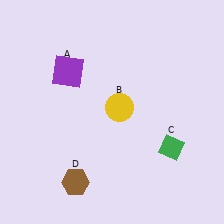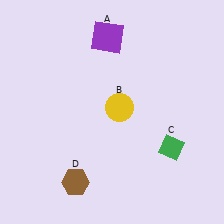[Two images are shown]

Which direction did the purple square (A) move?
The purple square (A) moved right.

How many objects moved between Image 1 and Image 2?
1 object moved between the two images.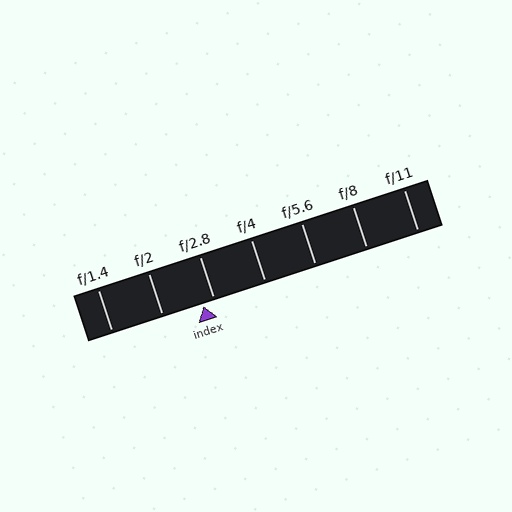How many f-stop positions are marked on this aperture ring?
There are 7 f-stop positions marked.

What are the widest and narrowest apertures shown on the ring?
The widest aperture shown is f/1.4 and the narrowest is f/11.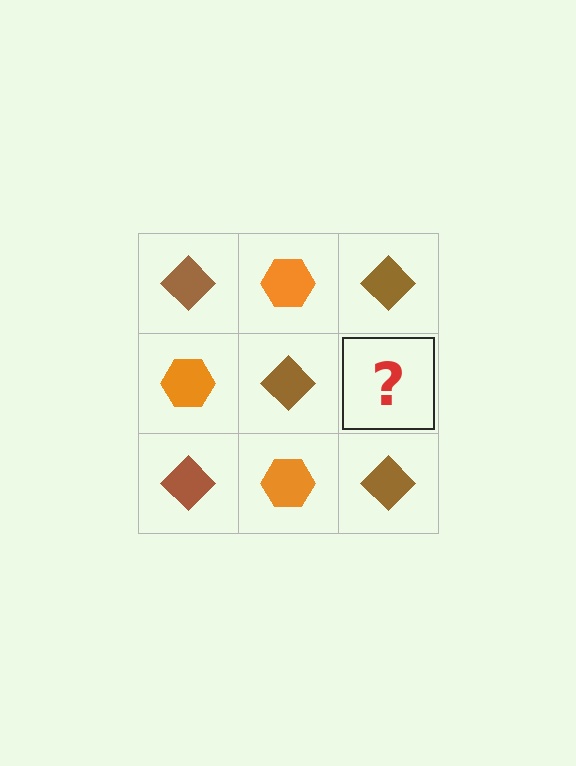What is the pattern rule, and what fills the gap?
The rule is that it alternates brown diamond and orange hexagon in a checkerboard pattern. The gap should be filled with an orange hexagon.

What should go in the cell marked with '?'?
The missing cell should contain an orange hexagon.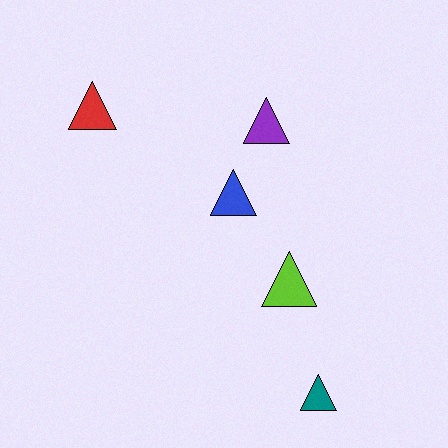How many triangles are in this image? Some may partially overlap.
There are 5 triangles.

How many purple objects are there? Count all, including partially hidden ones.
There is 1 purple object.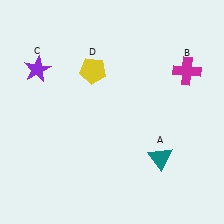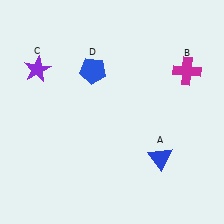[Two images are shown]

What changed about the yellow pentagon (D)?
In Image 1, D is yellow. In Image 2, it changed to blue.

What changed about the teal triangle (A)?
In Image 1, A is teal. In Image 2, it changed to blue.